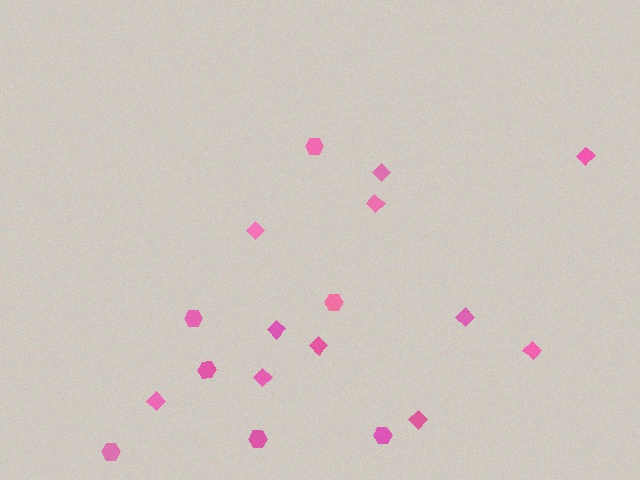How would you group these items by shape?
There are 2 groups: one group of diamonds (11) and one group of hexagons (7).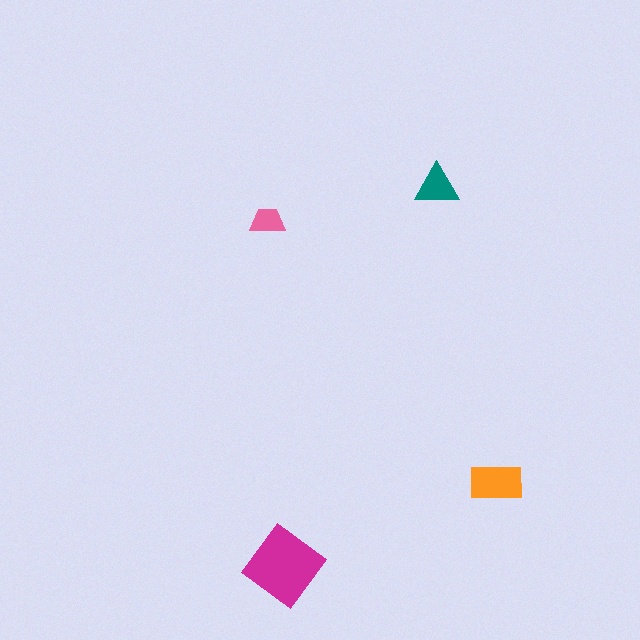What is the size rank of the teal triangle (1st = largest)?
3rd.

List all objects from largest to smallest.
The magenta diamond, the orange rectangle, the teal triangle, the pink trapezoid.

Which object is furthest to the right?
The orange rectangle is rightmost.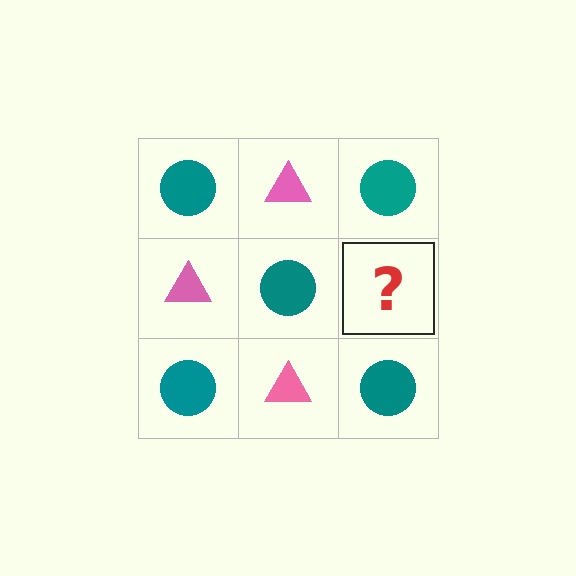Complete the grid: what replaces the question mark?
The question mark should be replaced with a pink triangle.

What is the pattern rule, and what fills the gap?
The rule is that it alternates teal circle and pink triangle in a checkerboard pattern. The gap should be filled with a pink triangle.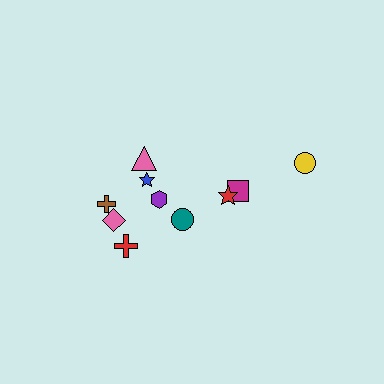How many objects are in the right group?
There are 3 objects.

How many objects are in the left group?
There are 7 objects.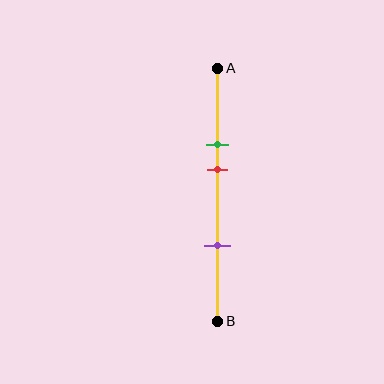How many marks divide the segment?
There are 3 marks dividing the segment.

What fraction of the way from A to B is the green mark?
The green mark is approximately 30% (0.3) of the way from A to B.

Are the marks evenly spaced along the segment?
No, the marks are not evenly spaced.